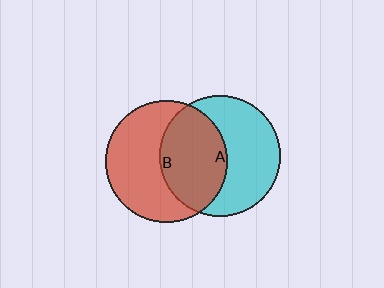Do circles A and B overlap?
Yes.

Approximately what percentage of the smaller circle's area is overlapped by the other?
Approximately 45%.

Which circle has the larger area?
Circle B (red).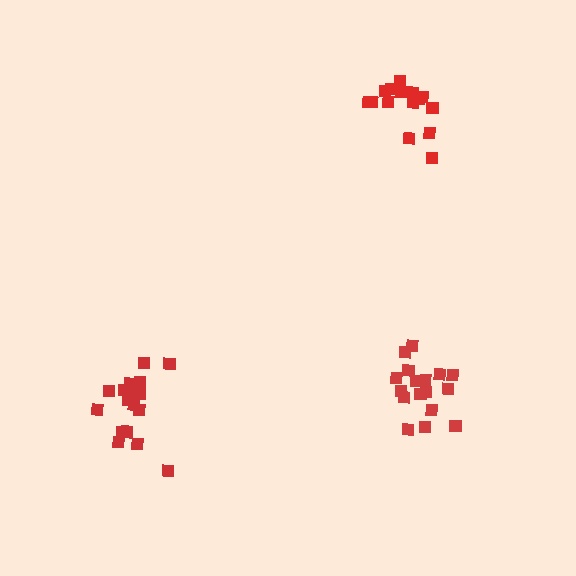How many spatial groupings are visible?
There are 3 spatial groupings.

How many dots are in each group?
Group 1: 17 dots, Group 2: 16 dots, Group 3: 17 dots (50 total).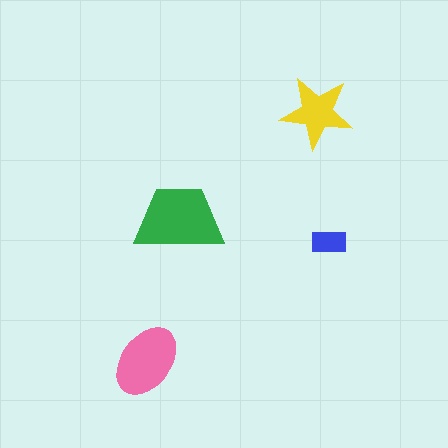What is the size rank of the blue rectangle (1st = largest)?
4th.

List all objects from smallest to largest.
The blue rectangle, the yellow star, the pink ellipse, the green trapezoid.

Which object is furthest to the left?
The pink ellipse is leftmost.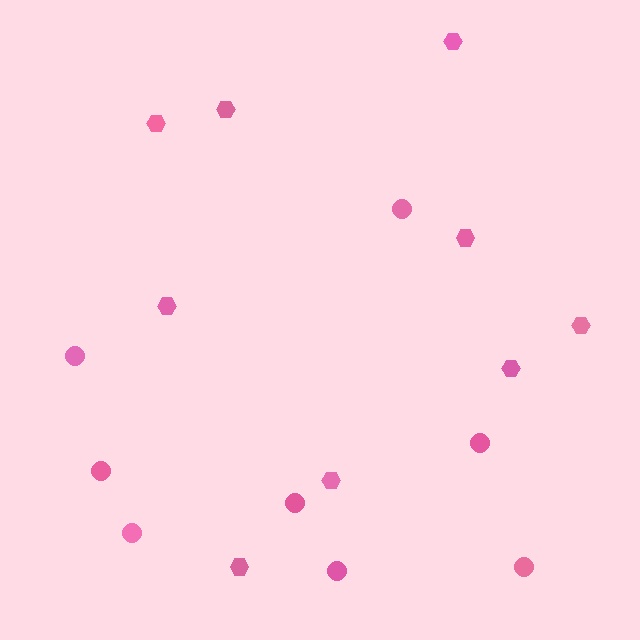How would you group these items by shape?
There are 2 groups: one group of hexagons (9) and one group of circles (8).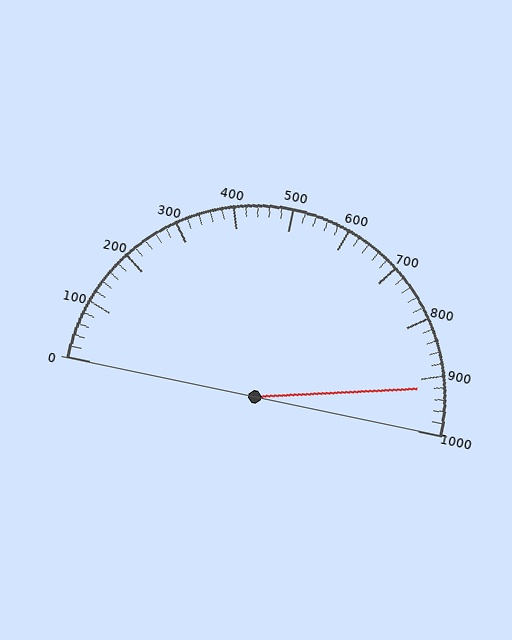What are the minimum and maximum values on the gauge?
The gauge ranges from 0 to 1000.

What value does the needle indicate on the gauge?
The needle indicates approximately 920.